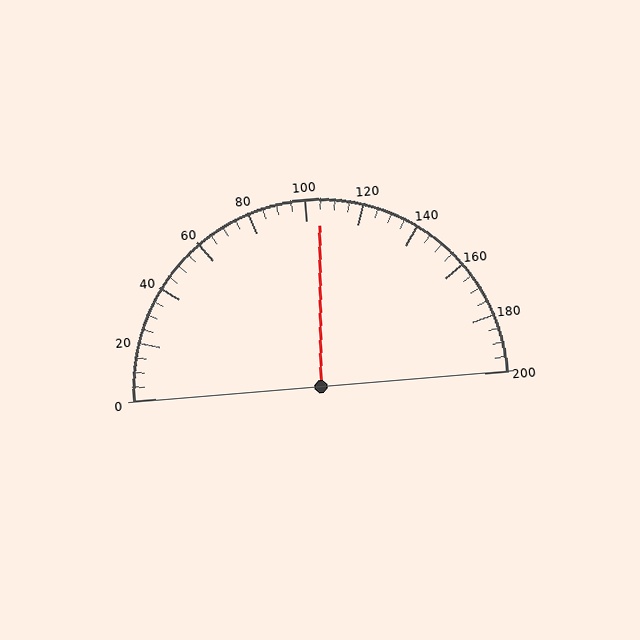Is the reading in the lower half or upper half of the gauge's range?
The reading is in the upper half of the range (0 to 200).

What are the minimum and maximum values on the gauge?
The gauge ranges from 0 to 200.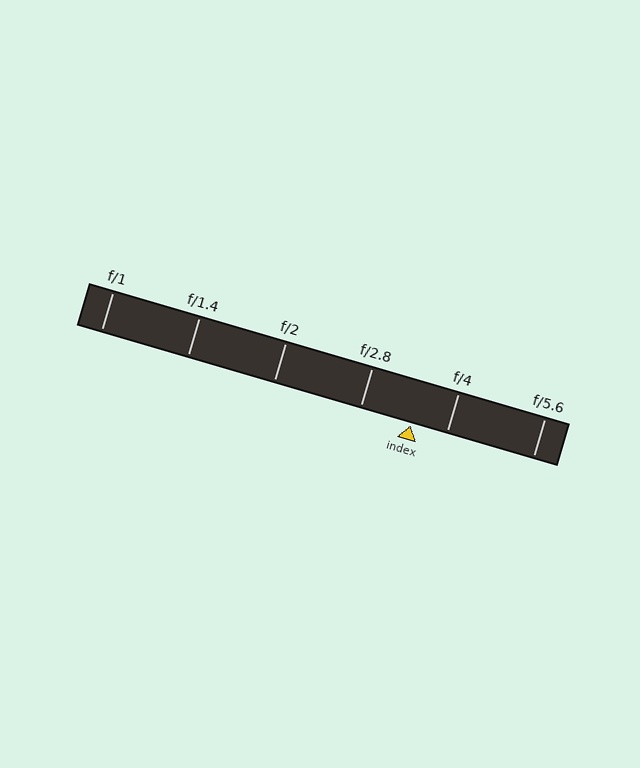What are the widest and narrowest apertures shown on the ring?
The widest aperture shown is f/1 and the narrowest is f/5.6.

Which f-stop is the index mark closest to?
The index mark is closest to f/4.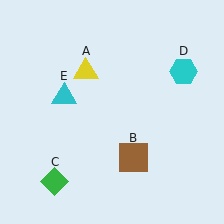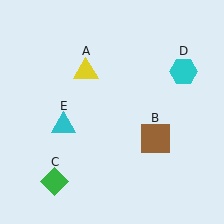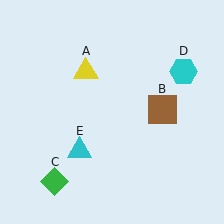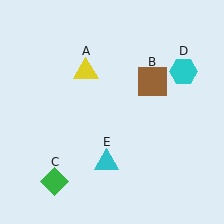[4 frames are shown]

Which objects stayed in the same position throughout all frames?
Yellow triangle (object A) and green diamond (object C) and cyan hexagon (object D) remained stationary.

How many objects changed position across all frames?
2 objects changed position: brown square (object B), cyan triangle (object E).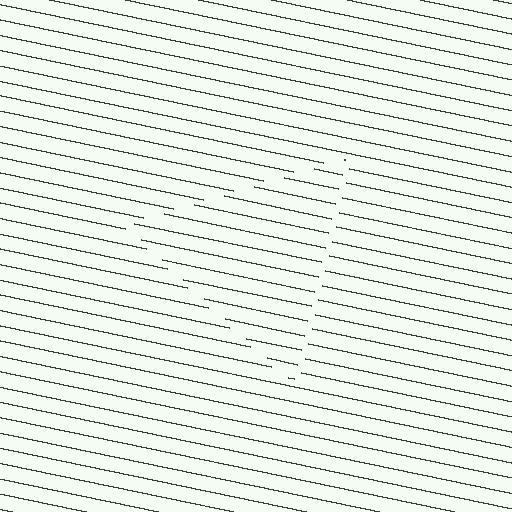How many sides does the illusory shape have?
3 sides — the line-ends trace a triangle.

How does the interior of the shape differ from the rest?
The interior of the shape contains the same grating, shifted by half a period — the contour is defined by the phase discontinuity where line-ends from the inner and outer gratings abut.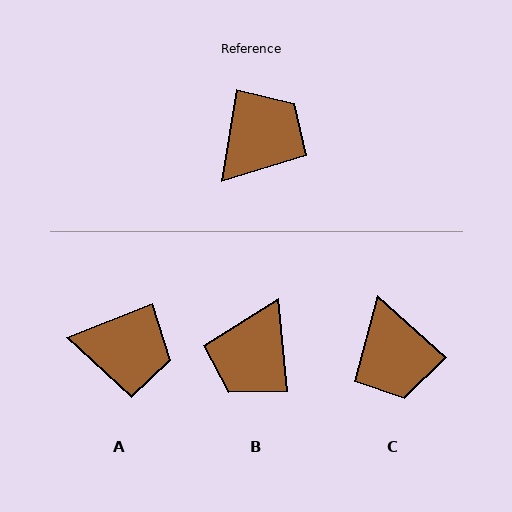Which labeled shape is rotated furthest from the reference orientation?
B, about 165 degrees away.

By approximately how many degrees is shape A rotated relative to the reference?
Approximately 59 degrees clockwise.